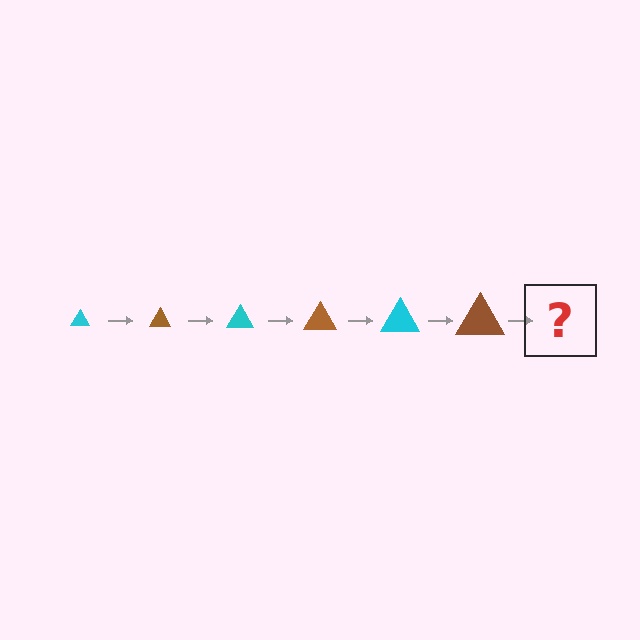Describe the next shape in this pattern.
It should be a cyan triangle, larger than the previous one.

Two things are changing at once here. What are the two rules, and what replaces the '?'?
The two rules are that the triangle grows larger each step and the color cycles through cyan and brown. The '?' should be a cyan triangle, larger than the previous one.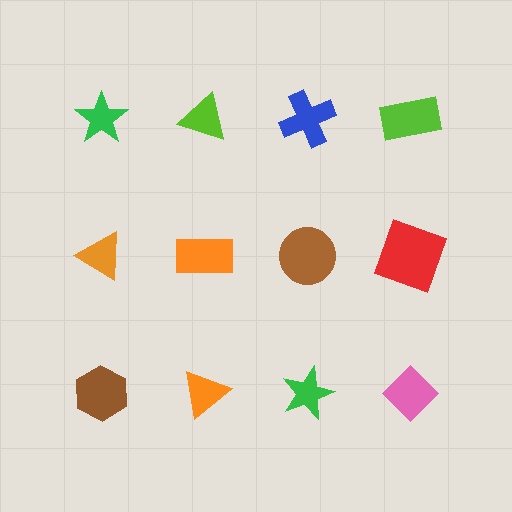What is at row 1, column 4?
A lime rectangle.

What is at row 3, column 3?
A green star.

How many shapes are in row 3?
4 shapes.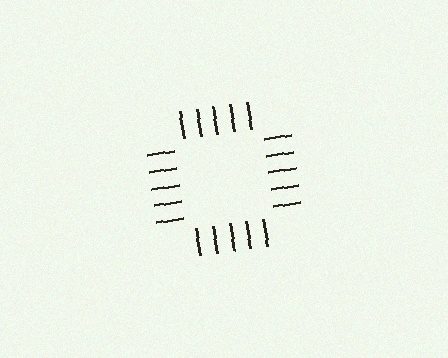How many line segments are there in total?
20 — 5 along each of the 4 edges.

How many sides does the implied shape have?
4 sides — the line-ends trace a square.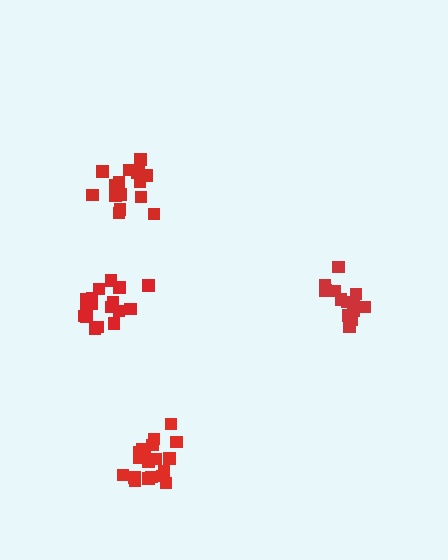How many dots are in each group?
Group 1: 19 dots, Group 2: 13 dots, Group 3: 18 dots, Group 4: 17 dots (67 total).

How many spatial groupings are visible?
There are 4 spatial groupings.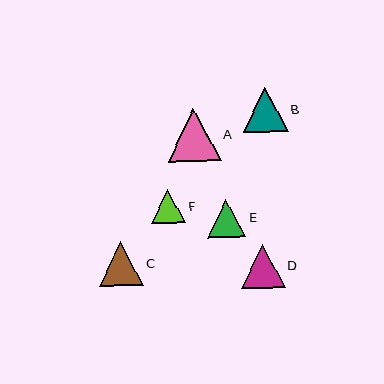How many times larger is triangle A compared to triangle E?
Triangle A is approximately 1.4 times the size of triangle E.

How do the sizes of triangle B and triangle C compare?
Triangle B and triangle C are approximately the same size.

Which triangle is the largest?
Triangle A is the largest with a size of approximately 53 pixels.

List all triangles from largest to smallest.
From largest to smallest: A, B, D, C, E, F.